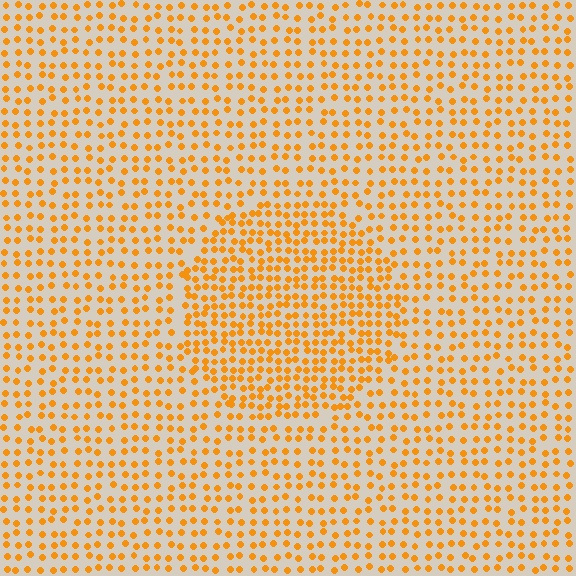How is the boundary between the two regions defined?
The boundary is defined by a change in element density (approximately 1.6x ratio). All elements are the same color, size, and shape.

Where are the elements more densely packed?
The elements are more densely packed inside the circle boundary.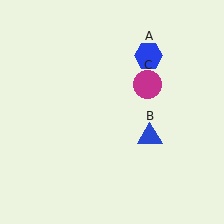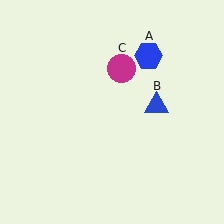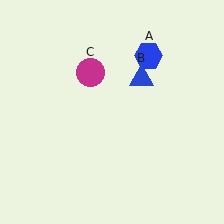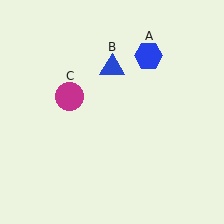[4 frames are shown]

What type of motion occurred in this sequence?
The blue triangle (object B), magenta circle (object C) rotated counterclockwise around the center of the scene.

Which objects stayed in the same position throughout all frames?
Blue hexagon (object A) remained stationary.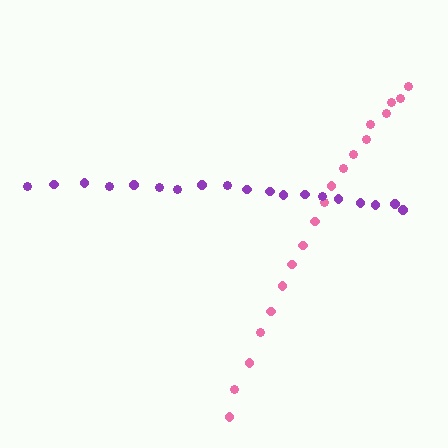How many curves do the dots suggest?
There are 2 distinct paths.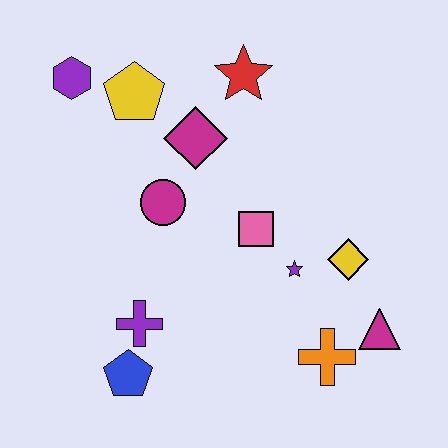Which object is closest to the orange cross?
The magenta triangle is closest to the orange cross.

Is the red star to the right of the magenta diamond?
Yes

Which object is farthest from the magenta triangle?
The purple hexagon is farthest from the magenta triangle.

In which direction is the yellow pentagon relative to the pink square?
The yellow pentagon is above the pink square.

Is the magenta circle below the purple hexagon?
Yes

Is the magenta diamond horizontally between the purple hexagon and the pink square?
Yes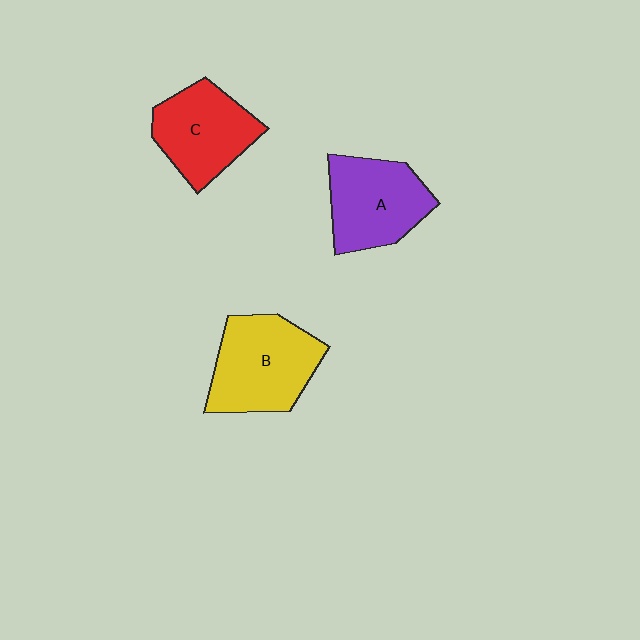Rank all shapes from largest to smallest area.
From largest to smallest: B (yellow), A (purple), C (red).